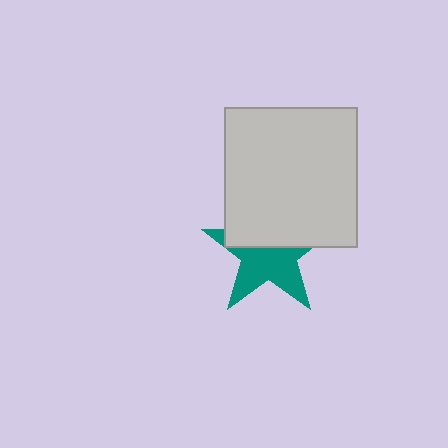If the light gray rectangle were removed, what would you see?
You would see the complete teal star.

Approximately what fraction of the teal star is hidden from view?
Roughly 45% of the teal star is hidden behind the light gray rectangle.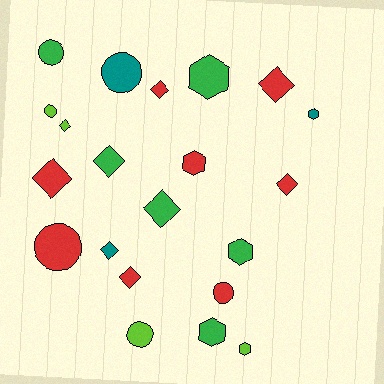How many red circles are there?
There are 2 red circles.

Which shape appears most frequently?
Diamond, with 9 objects.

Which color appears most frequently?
Red, with 8 objects.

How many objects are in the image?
There are 21 objects.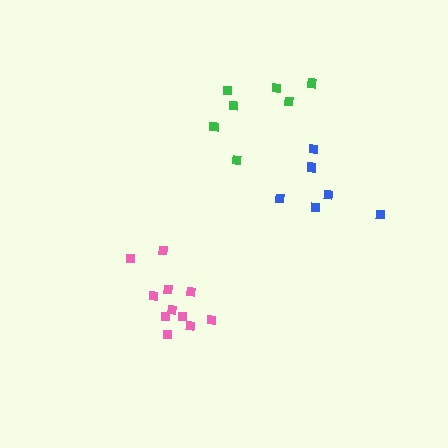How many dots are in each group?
Group 1: 6 dots, Group 2: 7 dots, Group 3: 11 dots (24 total).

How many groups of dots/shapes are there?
There are 3 groups.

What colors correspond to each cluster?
The clusters are colored: blue, green, pink.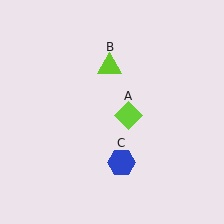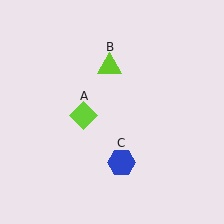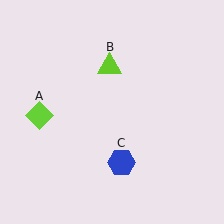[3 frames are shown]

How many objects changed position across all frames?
1 object changed position: lime diamond (object A).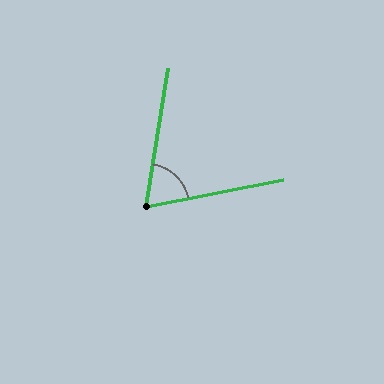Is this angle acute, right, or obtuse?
It is acute.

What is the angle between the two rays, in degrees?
Approximately 70 degrees.